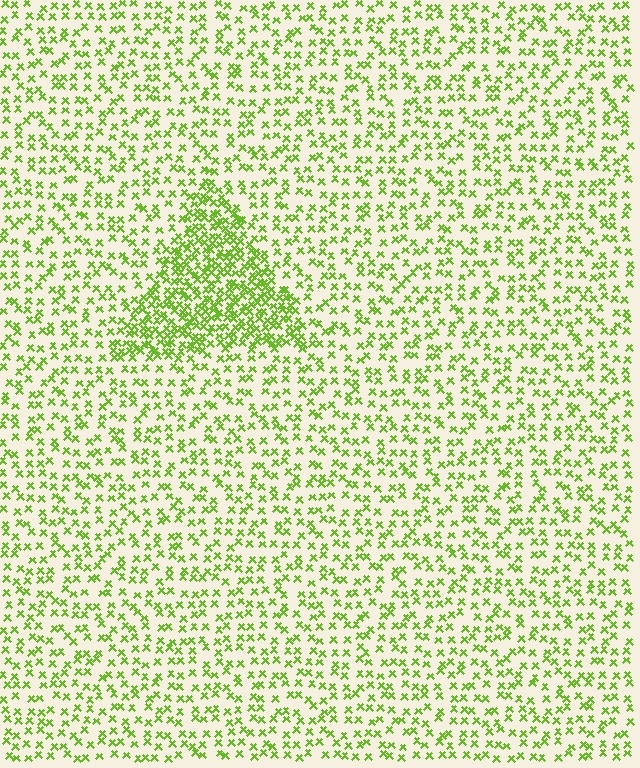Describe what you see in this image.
The image contains small lime elements arranged at two different densities. A triangle-shaped region is visible where the elements are more densely packed than the surrounding area.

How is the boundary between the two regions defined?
The boundary is defined by a change in element density (approximately 2.3x ratio). All elements are the same color, size, and shape.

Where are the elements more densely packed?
The elements are more densely packed inside the triangle boundary.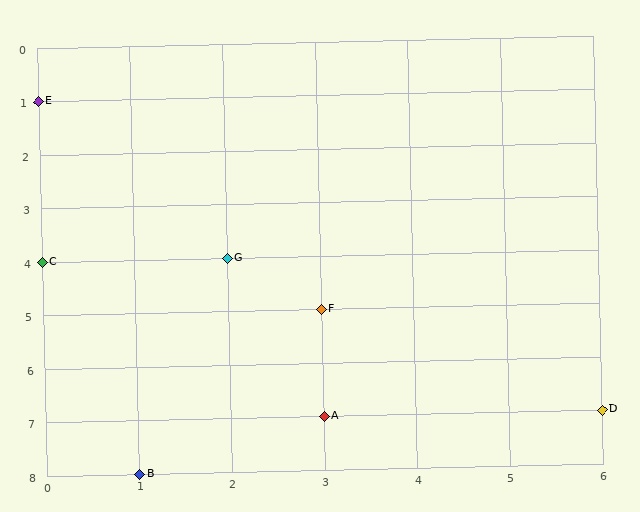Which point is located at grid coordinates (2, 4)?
Point G is at (2, 4).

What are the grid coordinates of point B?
Point B is at grid coordinates (1, 8).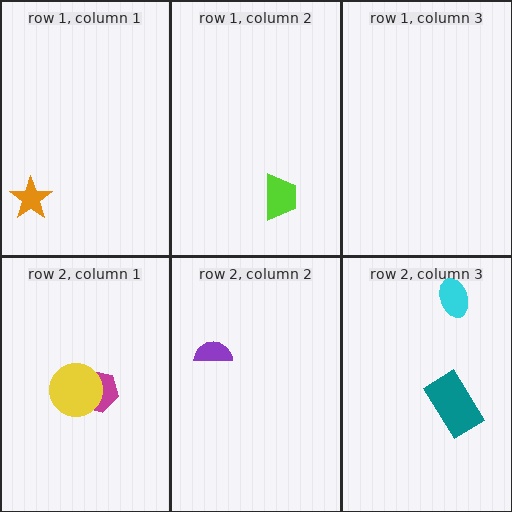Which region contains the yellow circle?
The row 2, column 1 region.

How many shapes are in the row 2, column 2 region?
1.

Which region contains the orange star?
The row 1, column 1 region.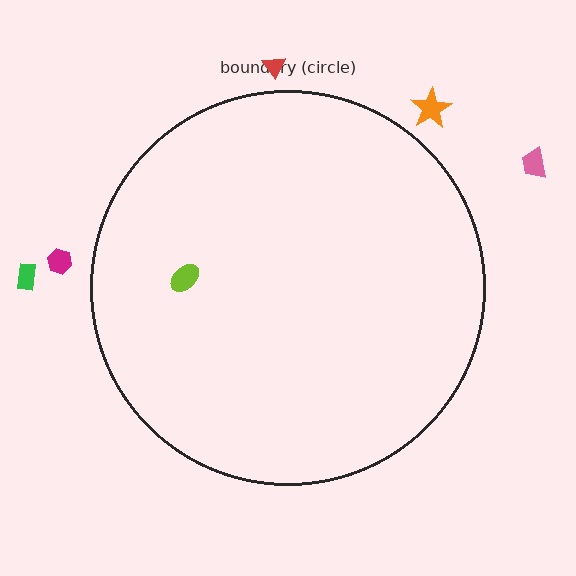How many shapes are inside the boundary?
1 inside, 5 outside.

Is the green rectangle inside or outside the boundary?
Outside.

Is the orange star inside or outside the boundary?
Outside.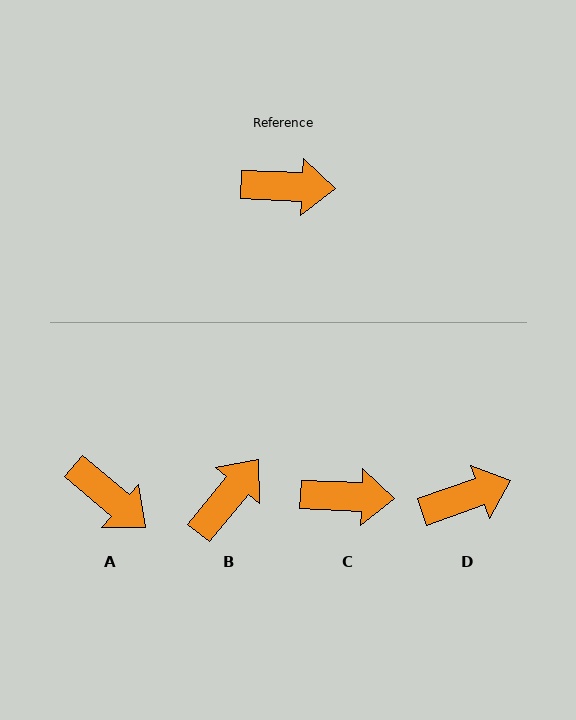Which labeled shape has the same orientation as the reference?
C.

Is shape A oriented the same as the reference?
No, it is off by about 38 degrees.